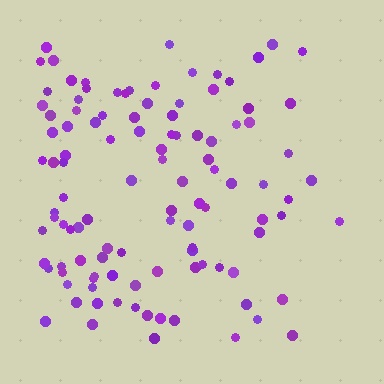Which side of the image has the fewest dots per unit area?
The right.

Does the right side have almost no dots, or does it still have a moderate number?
Still a moderate number, just noticeably fewer than the left.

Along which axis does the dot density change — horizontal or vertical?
Horizontal.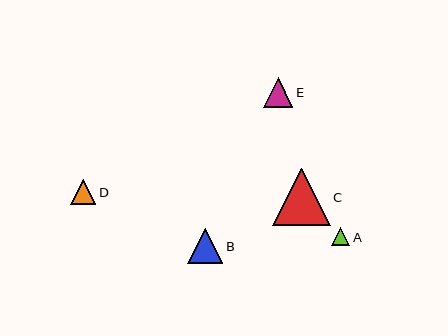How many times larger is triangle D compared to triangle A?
Triangle D is approximately 1.4 times the size of triangle A.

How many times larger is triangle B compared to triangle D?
Triangle B is approximately 1.4 times the size of triangle D.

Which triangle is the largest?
Triangle C is the largest with a size of approximately 57 pixels.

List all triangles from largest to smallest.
From largest to smallest: C, B, E, D, A.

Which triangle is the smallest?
Triangle A is the smallest with a size of approximately 18 pixels.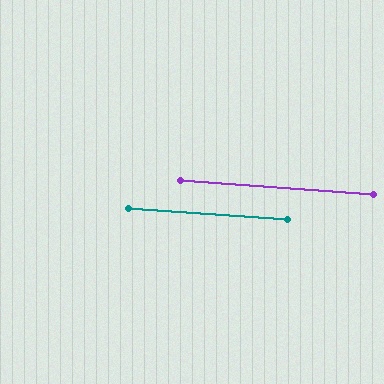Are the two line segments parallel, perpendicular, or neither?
Parallel — their directions differ by only 0.2°.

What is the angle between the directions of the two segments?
Approximately 0 degrees.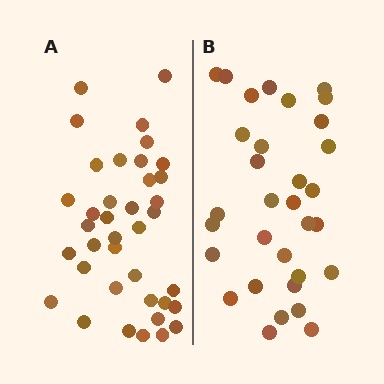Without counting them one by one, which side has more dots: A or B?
Region A (the left region) has more dots.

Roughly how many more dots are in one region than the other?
Region A has about 6 more dots than region B.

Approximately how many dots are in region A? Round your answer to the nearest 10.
About 40 dots. (The exact count is 38, which rounds to 40.)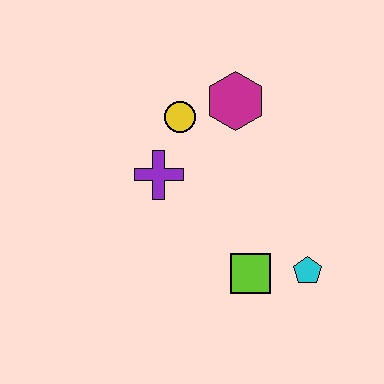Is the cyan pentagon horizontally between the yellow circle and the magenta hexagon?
No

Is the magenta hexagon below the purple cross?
No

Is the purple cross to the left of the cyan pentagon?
Yes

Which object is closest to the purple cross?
The yellow circle is closest to the purple cross.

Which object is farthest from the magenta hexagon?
The cyan pentagon is farthest from the magenta hexagon.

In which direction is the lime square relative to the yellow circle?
The lime square is below the yellow circle.